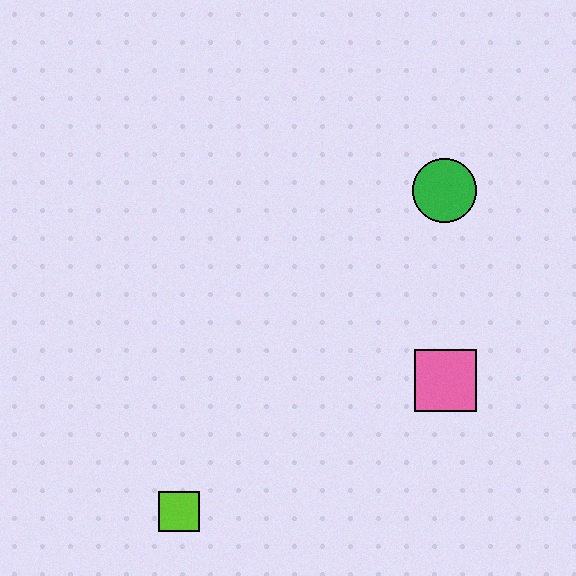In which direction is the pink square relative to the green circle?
The pink square is below the green circle.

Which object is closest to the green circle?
The pink square is closest to the green circle.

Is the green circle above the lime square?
Yes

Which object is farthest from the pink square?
The lime square is farthest from the pink square.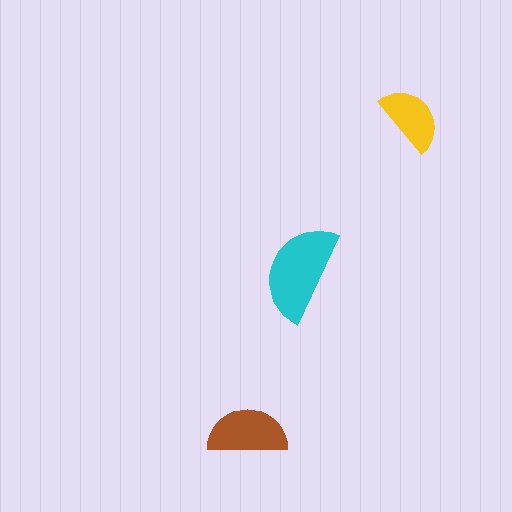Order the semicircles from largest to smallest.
the cyan one, the brown one, the yellow one.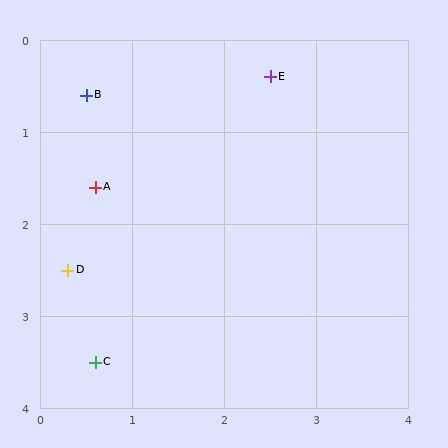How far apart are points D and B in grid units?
Points D and B are about 1.9 grid units apart.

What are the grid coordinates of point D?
Point D is at approximately (0.3, 2.5).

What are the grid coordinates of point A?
Point A is at approximately (0.6, 1.6).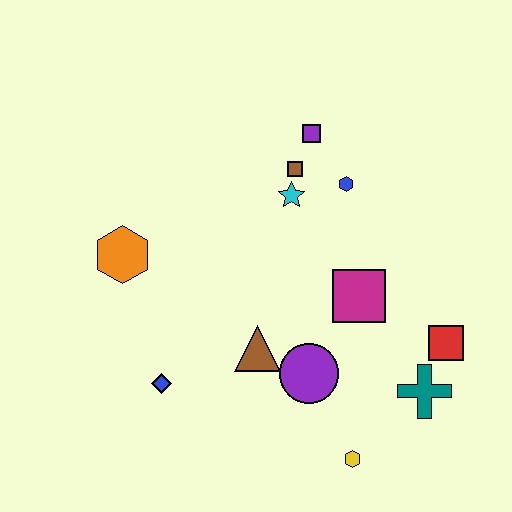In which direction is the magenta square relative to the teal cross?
The magenta square is above the teal cross.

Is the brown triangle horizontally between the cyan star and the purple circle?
No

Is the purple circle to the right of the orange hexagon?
Yes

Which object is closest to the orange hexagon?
The blue diamond is closest to the orange hexagon.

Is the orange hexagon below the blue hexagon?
Yes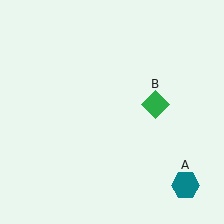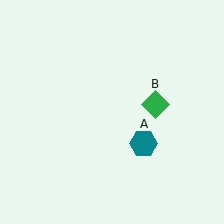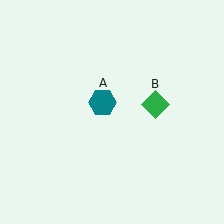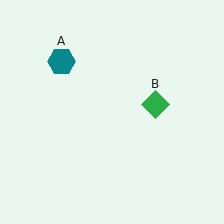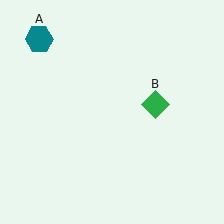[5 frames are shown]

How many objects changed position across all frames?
1 object changed position: teal hexagon (object A).